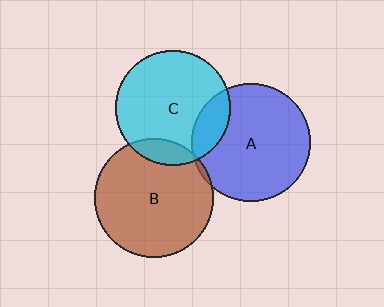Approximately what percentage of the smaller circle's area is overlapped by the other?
Approximately 5%.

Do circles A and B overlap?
Yes.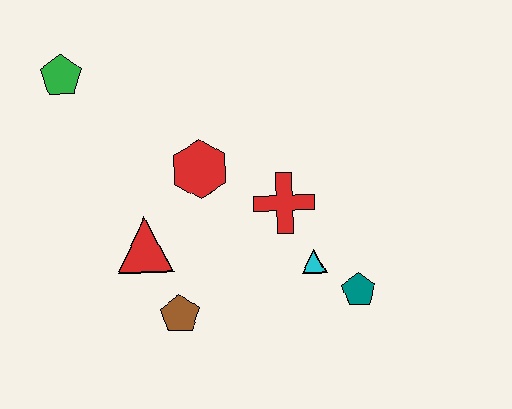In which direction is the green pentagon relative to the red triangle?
The green pentagon is above the red triangle.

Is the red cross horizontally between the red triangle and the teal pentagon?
Yes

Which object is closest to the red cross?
The cyan triangle is closest to the red cross.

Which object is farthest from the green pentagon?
The teal pentagon is farthest from the green pentagon.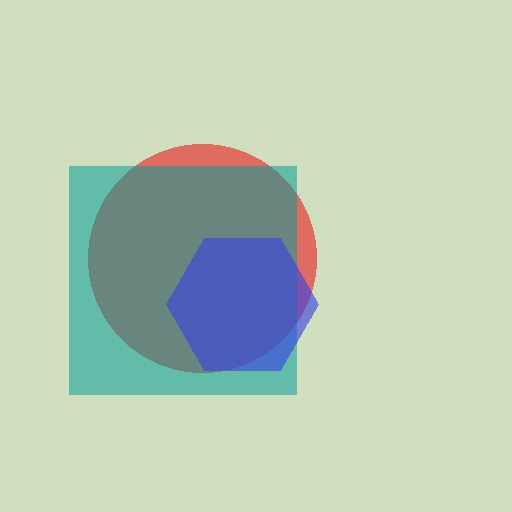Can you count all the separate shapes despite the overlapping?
Yes, there are 3 separate shapes.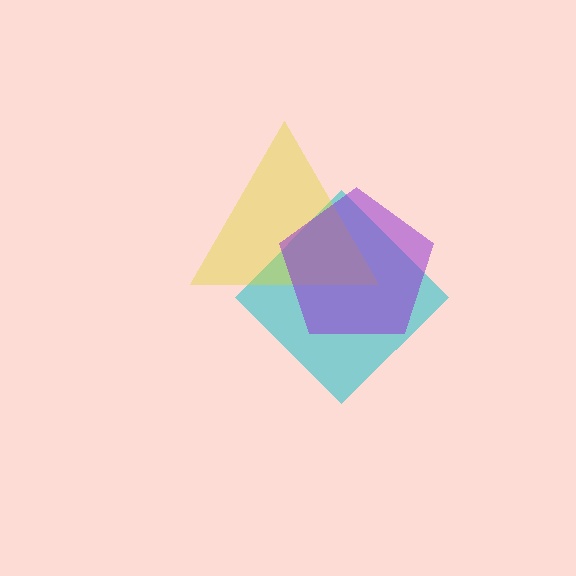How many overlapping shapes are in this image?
There are 3 overlapping shapes in the image.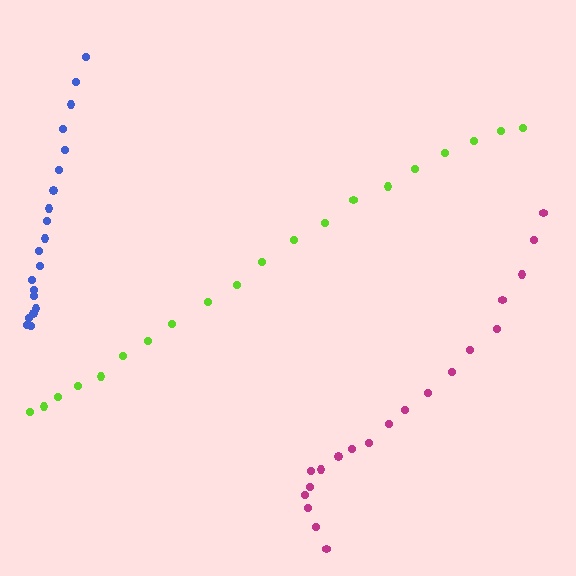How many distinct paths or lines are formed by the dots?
There are 3 distinct paths.